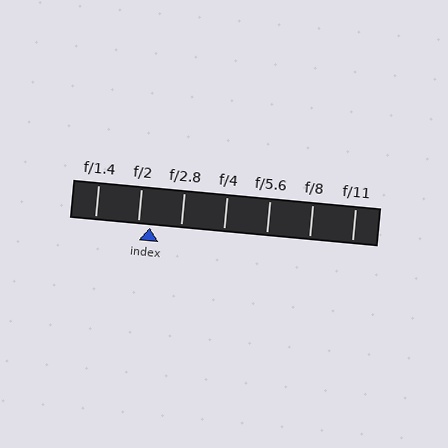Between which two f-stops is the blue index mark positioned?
The index mark is between f/2 and f/2.8.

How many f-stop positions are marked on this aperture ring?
There are 7 f-stop positions marked.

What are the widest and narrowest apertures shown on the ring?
The widest aperture shown is f/1.4 and the narrowest is f/11.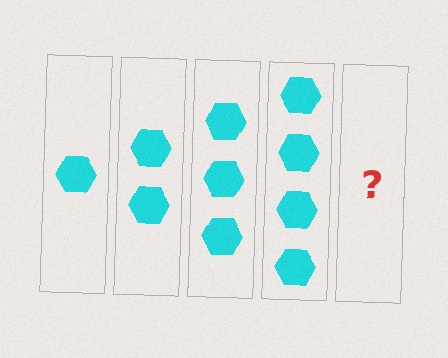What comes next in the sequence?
The next element should be 5 hexagons.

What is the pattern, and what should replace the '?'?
The pattern is that each step adds one more hexagon. The '?' should be 5 hexagons.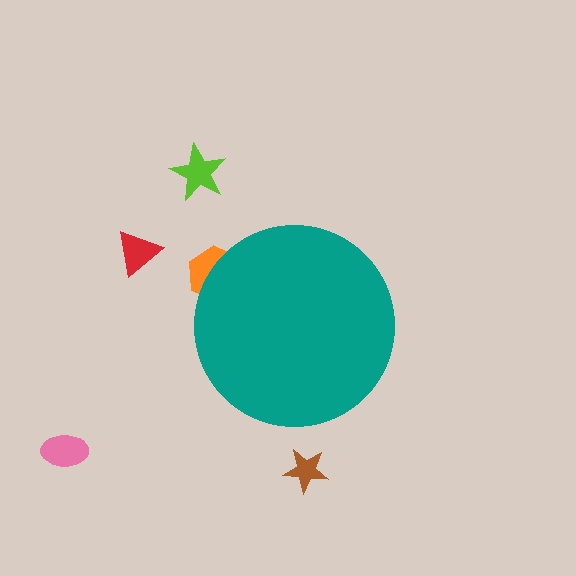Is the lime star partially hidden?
No, the lime star is fully visible.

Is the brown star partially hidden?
No, the brown star is fully visible.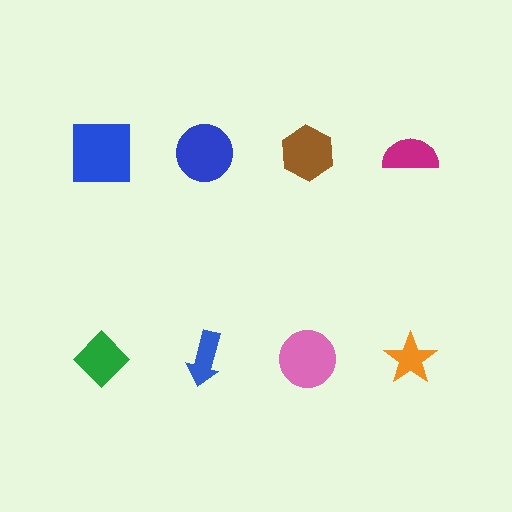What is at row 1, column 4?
A magenta semicircle.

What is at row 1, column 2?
A blue circle.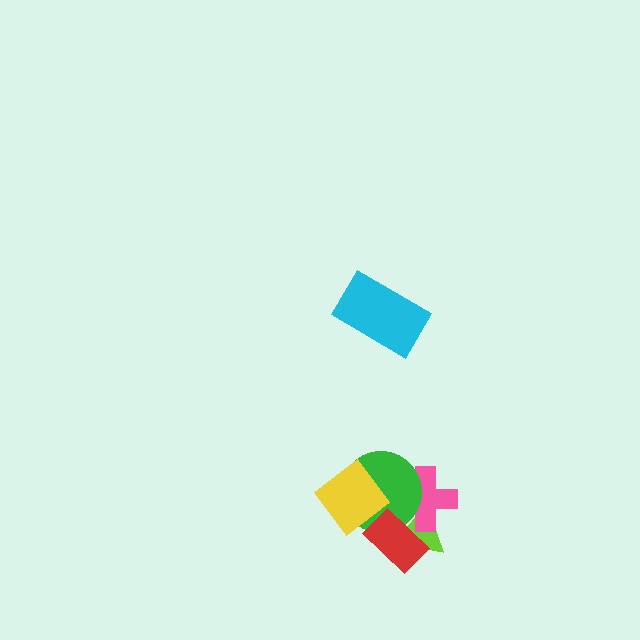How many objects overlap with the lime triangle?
3 objects overlap with the lime triangle.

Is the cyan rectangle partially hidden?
No, no other shape covers it.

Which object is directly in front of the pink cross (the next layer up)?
The green circle is directly in front of the pink cross.